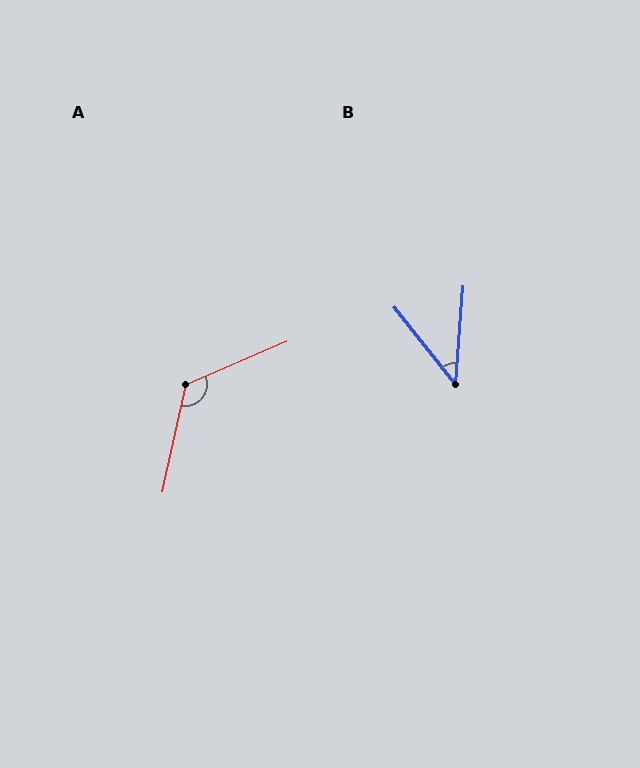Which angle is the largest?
A, at approximately 126 degrees.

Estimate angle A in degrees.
Approximately 126 degrees.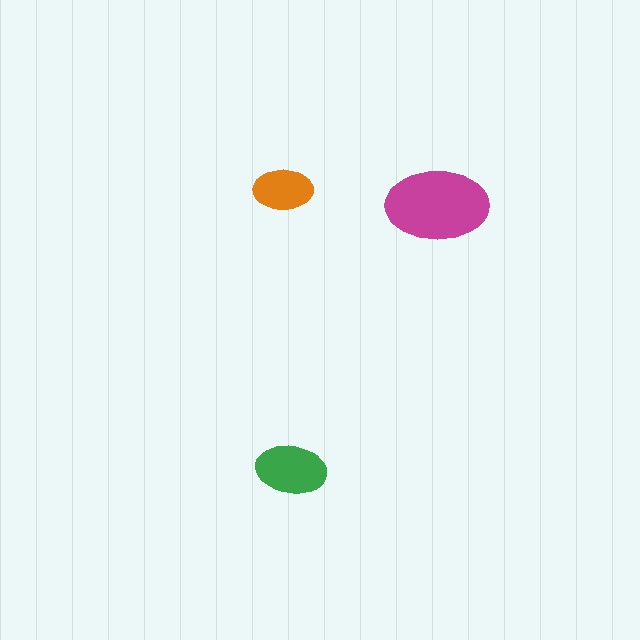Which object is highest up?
The orange ellipse is topmost.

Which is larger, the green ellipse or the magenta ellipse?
The magenta one.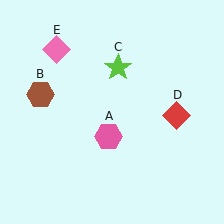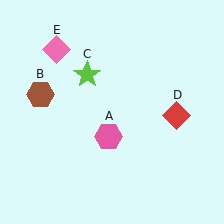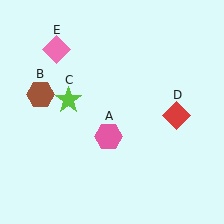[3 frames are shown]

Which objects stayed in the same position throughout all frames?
Pink hexagon (object A) and brown hexagon (object B) and red diamond (object D) and pink diamond (object E) remained stationary.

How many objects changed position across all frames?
1 object changed position: lime star (object C).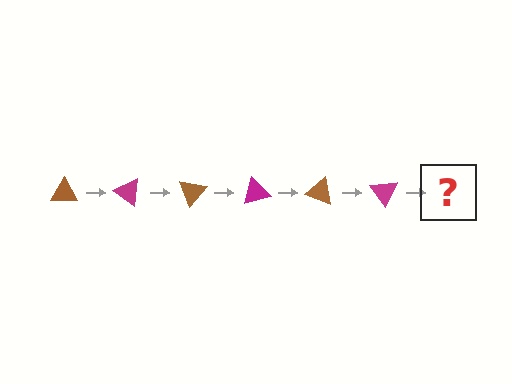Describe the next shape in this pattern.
It should be a brown triangle, rotated 210 degrees from the start.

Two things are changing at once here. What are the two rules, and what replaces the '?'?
The two rules are that it rotates 35 degrees each step and the color cycles through brown and magenta. The '?' should be a brown triangle, rotated 210 degrees from the start.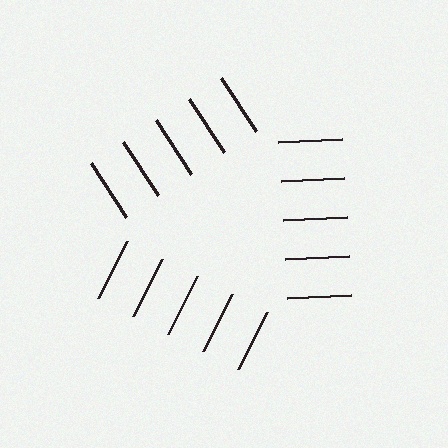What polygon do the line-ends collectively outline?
An illusory triangle — the line segments terminate on its edges but no continuous stroke is drawn.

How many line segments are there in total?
15 — 5 along each of the 3 edges.